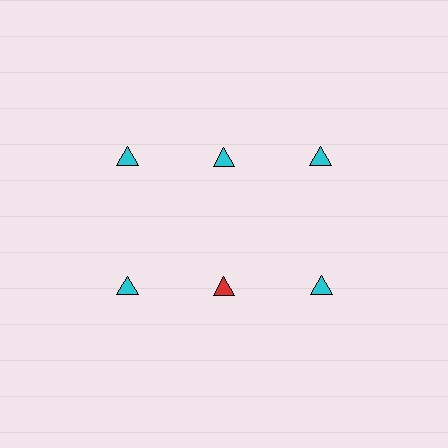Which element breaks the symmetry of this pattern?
The red triangle in the second row, second from left column breaks the symmetry. All other shapes are cyan triangles.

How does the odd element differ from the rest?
It has a different color: red instead of cyan.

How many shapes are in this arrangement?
There are 6 shapes arranged in a grid pattern.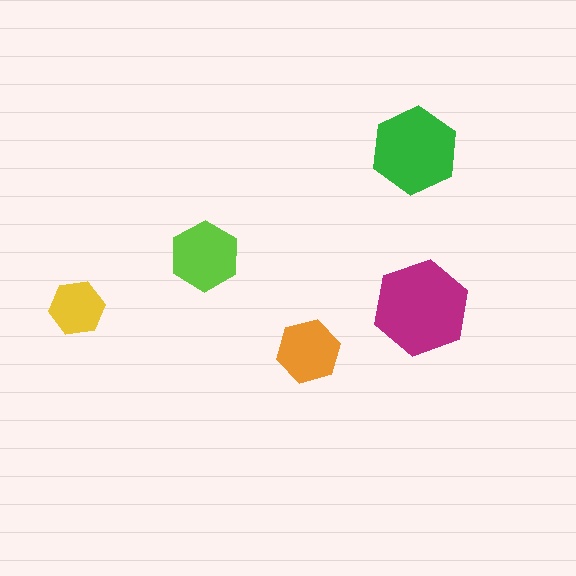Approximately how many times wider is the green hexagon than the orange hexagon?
About 1.5 times wider.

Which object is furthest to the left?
The yellow hexagon is leftmost.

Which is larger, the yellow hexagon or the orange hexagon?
The orange one.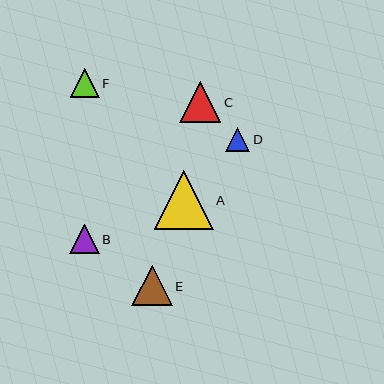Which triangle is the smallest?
Triangle D is the smallest with a size of approximately 24 pixels.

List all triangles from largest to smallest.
From largest to smallest: A, C, E, F, B, D.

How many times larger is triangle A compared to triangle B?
Triangle A is approximately 2.0 times the size of triangle B.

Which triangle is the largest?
Triangle A is the largest with a size of approximately 59 pixels.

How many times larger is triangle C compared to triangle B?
Triangle C is approximately 1.4 times the size of triangle B.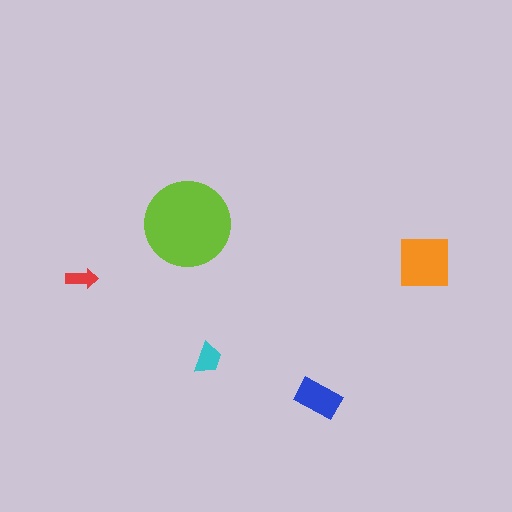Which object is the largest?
The lime circle.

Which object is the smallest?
The red arrow.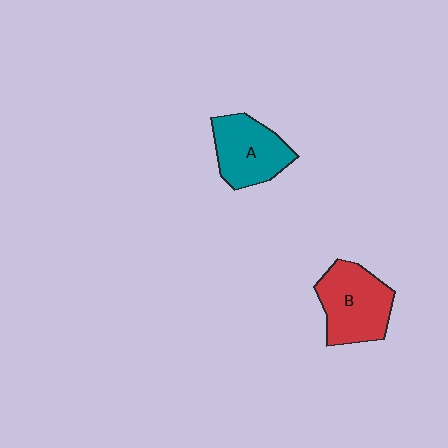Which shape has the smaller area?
Shape A (teal).